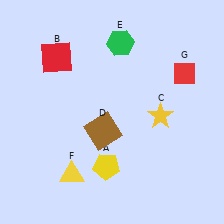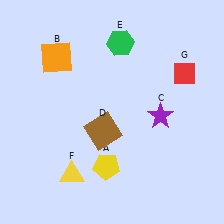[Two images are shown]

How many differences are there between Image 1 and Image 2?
There are 2 differences between the two images.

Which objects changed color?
B changed from red to orange. C changed from yellow to purple.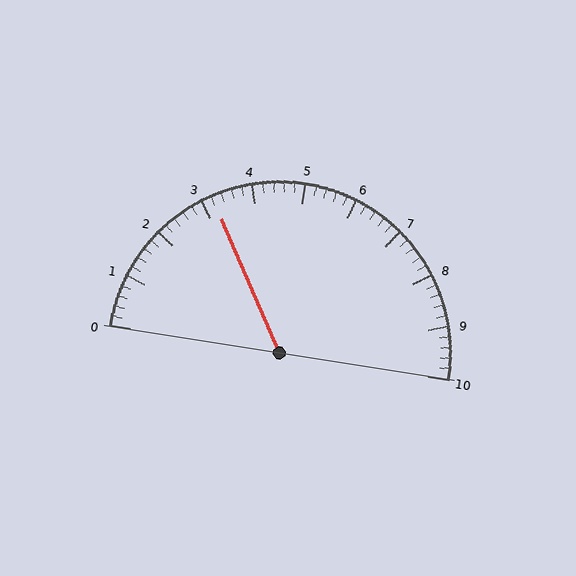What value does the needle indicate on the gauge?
The needle indicates approximately 3.2.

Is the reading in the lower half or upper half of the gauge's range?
The reading is in the lower half of the range (0 to 10).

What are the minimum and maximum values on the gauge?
The gauge ranges from 0 to 10.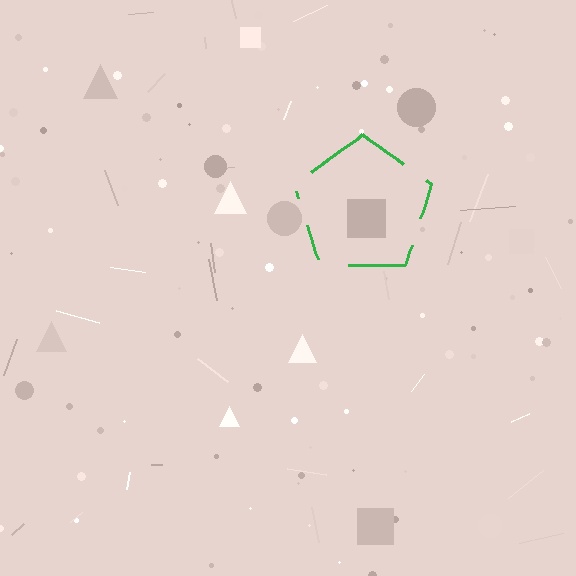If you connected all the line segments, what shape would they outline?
They would outline a pentagon.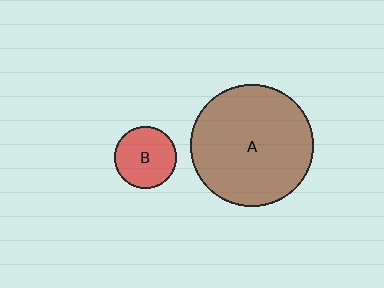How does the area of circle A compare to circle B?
Approximately 3.9 times.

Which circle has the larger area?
Circle A (brown).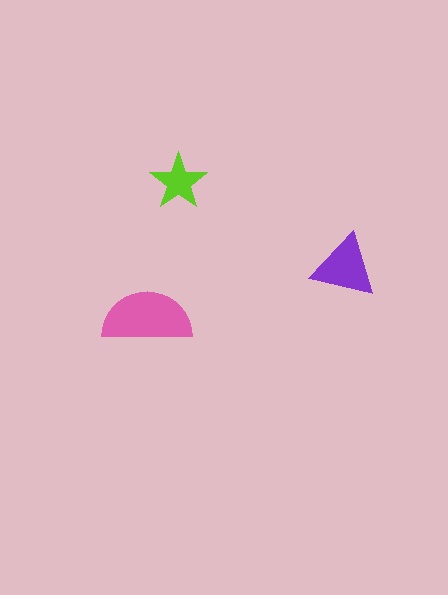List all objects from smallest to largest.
The lime star, the purple triangle, the pink semicircle.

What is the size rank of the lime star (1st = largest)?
3rd.